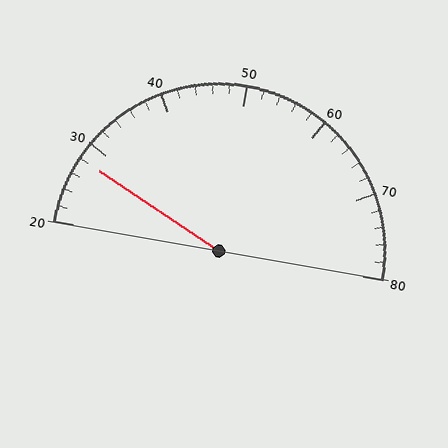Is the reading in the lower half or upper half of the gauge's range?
The reading is in the lower half of the range (20 to 80).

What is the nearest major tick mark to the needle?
The nearest major tick mark is 30.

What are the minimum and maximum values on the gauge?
The gauge ranges from 20 to 80.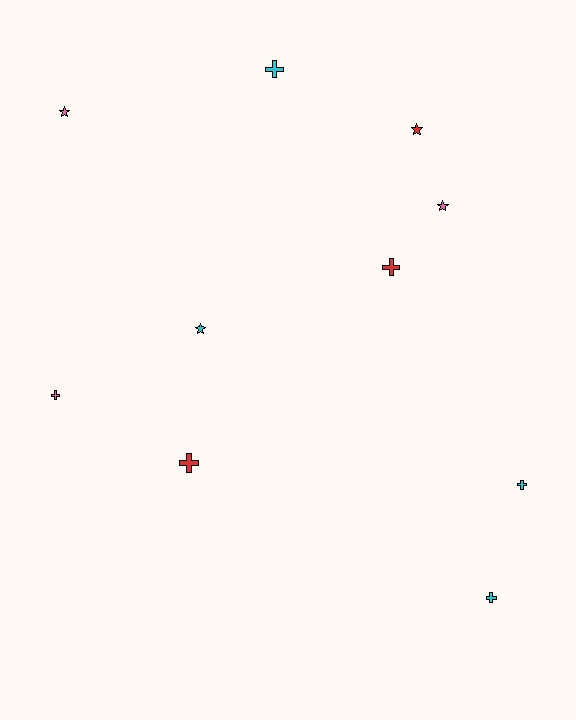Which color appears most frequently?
Cyan, with 4 objects.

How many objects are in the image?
There are 10 objects.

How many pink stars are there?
There are 2 pink stars.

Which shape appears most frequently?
Cross, with 6 objects.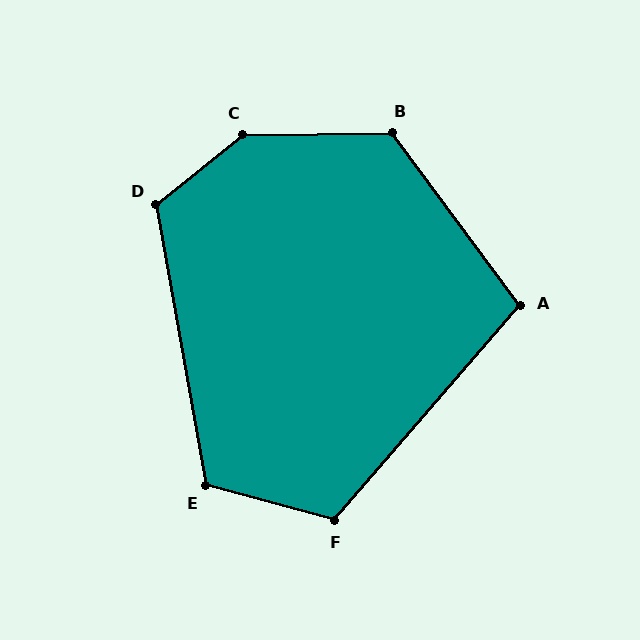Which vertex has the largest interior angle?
C, at approximately 142 degrees.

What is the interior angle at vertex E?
Approximately 115 degrees (obtuse).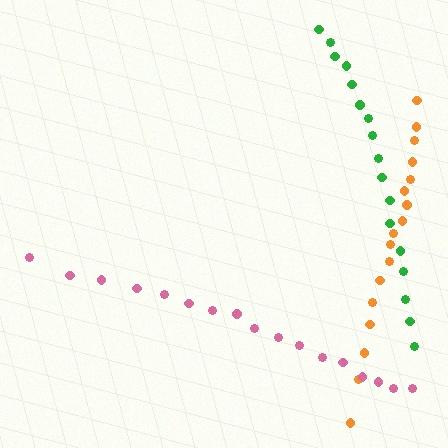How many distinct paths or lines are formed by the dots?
There are 3 distinct paths.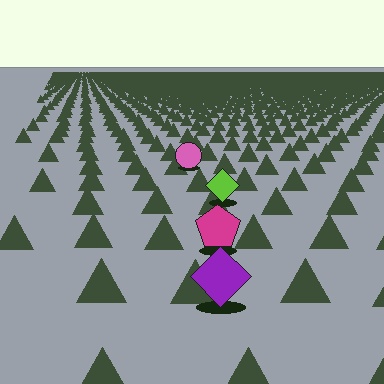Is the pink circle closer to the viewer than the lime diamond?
No. The lime diamond is closer — you can tell from the texture gradient: the ground texture is coarser near it.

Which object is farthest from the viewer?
The pink circle is farthest from the viewer. It appears smaller and the ground texture around it is denser.